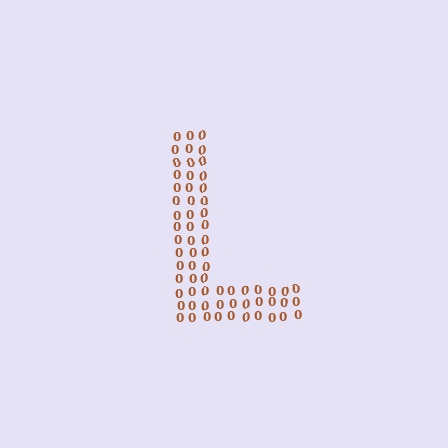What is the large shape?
The large shape is the letter L.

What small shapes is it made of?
It is made of small digit 0's.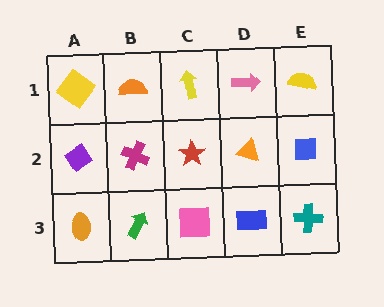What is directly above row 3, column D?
An orange triangle.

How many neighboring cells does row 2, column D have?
4.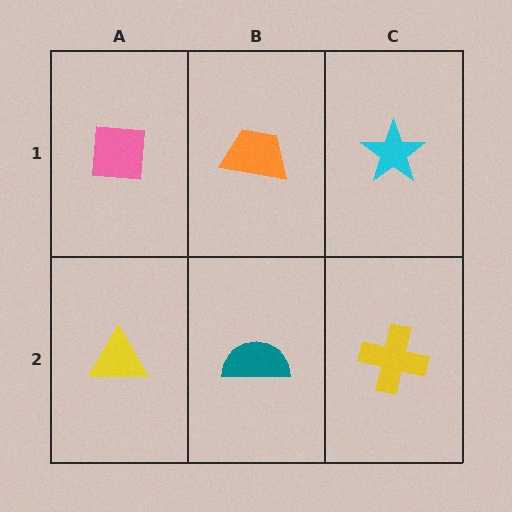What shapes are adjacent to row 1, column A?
A yellow triangle (row 2, column A), an orange trapezoid (row 1, column B).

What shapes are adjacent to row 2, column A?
A pink square (row 1, column A), a teal semicircle (row 2, column B).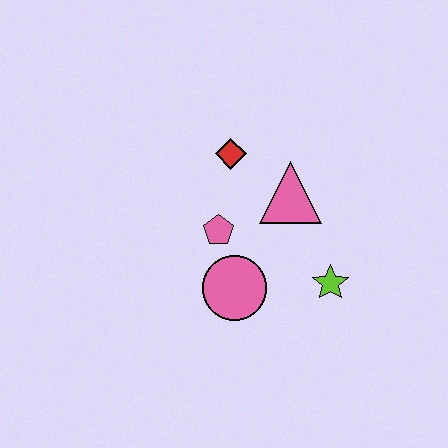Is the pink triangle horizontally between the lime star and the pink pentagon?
Yes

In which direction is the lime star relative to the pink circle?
The lime star is to the right of the pink circle.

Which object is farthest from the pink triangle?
The pink circle is farthest from the pink triangle.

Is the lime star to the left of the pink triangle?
No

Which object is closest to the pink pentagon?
The pink circle is closest to the pink pentagon.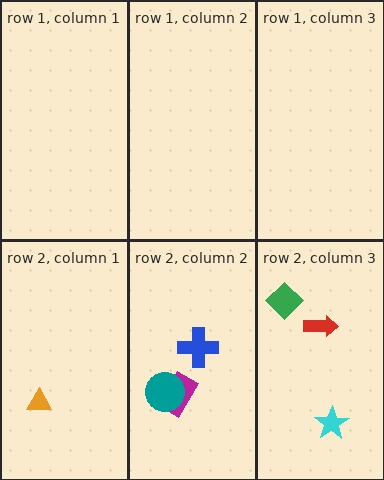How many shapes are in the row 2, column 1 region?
1.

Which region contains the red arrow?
The row 2, column 3 region.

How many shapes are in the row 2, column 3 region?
3.